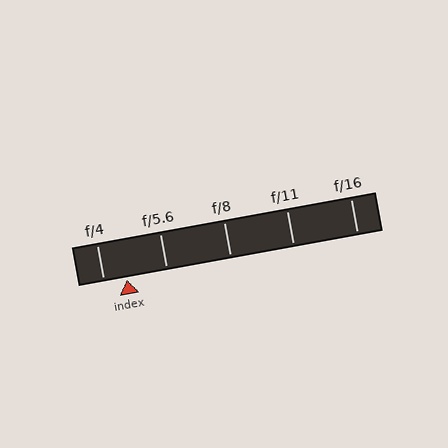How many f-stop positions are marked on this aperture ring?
There are 5 f-stop positions marked.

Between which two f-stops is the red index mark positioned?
The index mark is between f/4 and f/5.6.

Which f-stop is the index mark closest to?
The index mark is closest to f/4.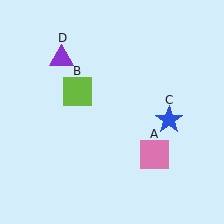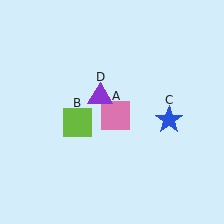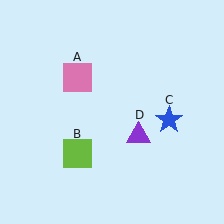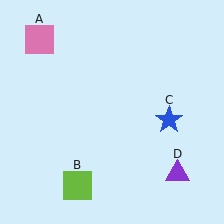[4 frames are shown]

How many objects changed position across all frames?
3 objects changed position: pink square (object A), lime square (object B), purple triangle (object D).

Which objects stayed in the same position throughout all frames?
Blue star (object C) remained stationary.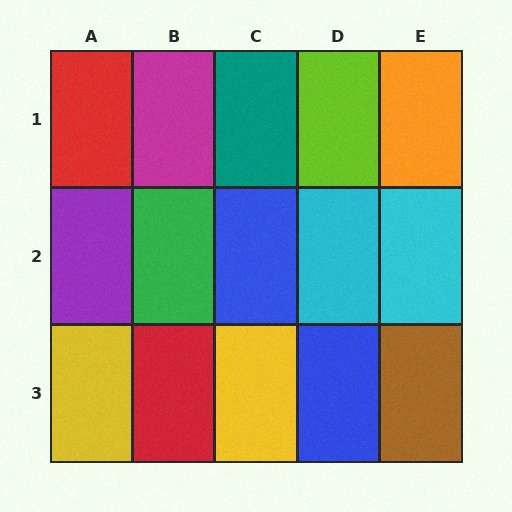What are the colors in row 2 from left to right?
Purple, green, blue, cyan, cyan.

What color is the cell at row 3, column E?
Brown.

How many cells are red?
2 cells are red.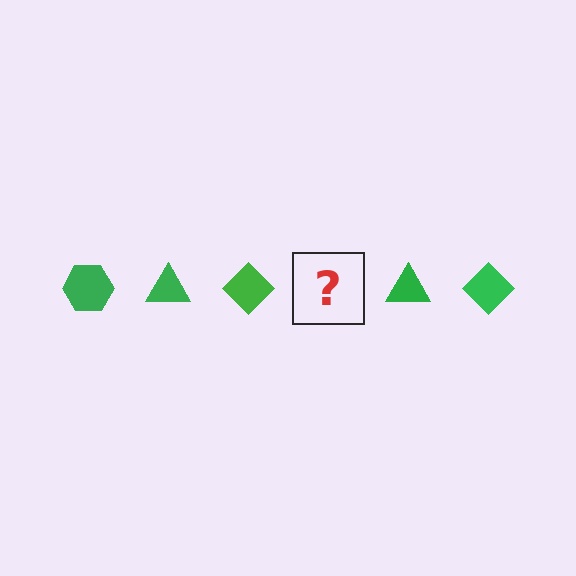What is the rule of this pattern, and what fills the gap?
The rule is that the pattern cycles through hexagon, triangle, diamond shapes in green. The gap should be filled with a green hexagon.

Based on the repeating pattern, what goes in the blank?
The blank should be a green hexagon.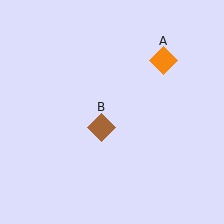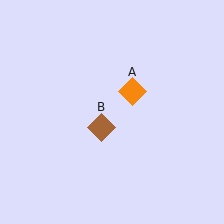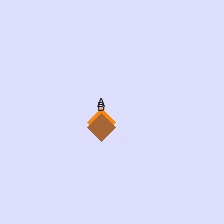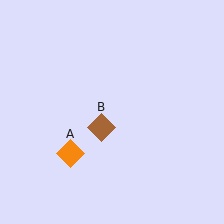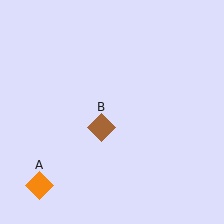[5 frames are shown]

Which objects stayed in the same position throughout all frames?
Brown diamond (object B) remained stationary.